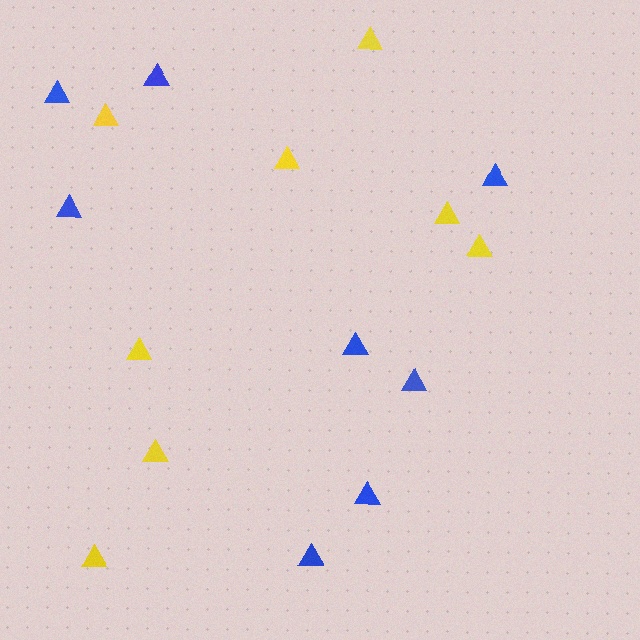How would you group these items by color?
There are 2 groups: one group of yellow triangles (8) and one group of blue triangles (8).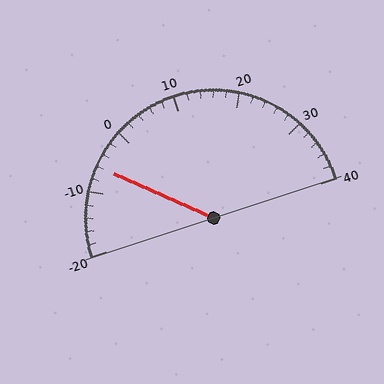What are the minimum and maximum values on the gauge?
The gauge ranges from -20 to 40.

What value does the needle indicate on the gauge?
The needle indicates approximately -6.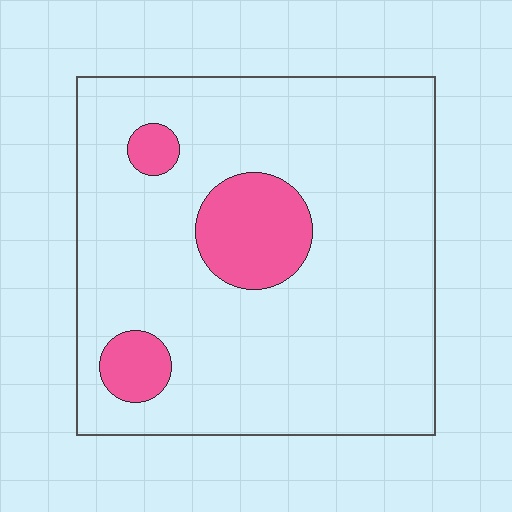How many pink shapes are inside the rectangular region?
3.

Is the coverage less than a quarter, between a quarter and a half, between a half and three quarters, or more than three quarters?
Less than a quarter.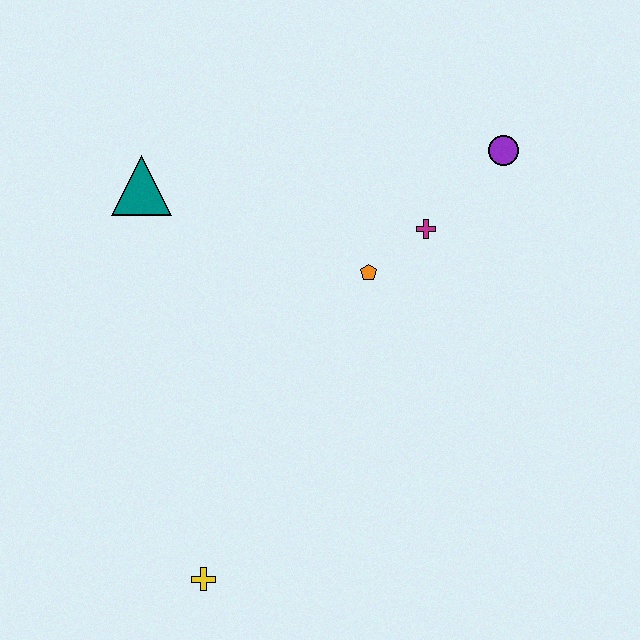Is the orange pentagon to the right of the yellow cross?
Yes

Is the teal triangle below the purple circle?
Yes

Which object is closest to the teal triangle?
The orange pentagon is closest to the teal triangle.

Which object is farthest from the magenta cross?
The yellow cross is farthest from the magenta cross.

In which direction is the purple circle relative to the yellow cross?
The purple circle is above the yellow cross.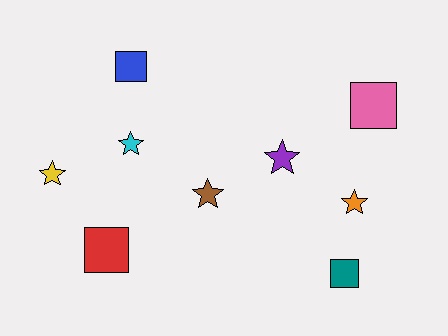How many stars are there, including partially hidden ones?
There are 5 stars.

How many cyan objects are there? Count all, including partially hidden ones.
There is 1 cyan object.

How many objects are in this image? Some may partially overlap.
There are 9 objects.